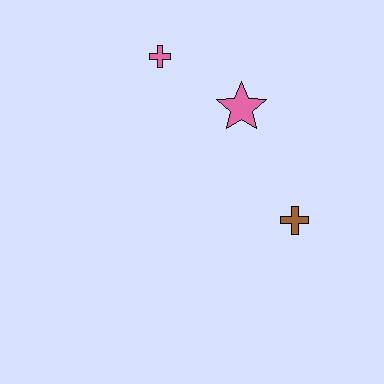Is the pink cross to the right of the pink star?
No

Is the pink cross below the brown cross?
No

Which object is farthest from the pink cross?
The brown cross is farthest from the pink cross.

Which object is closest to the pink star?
The pink cross is closest to the pink star.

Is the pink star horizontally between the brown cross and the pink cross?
Yes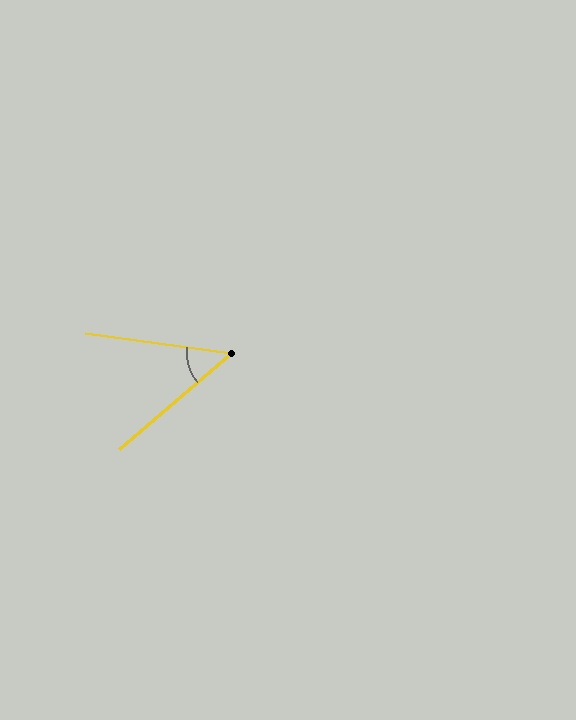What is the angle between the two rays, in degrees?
Approximately 48 degrees.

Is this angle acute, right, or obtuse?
It is acute.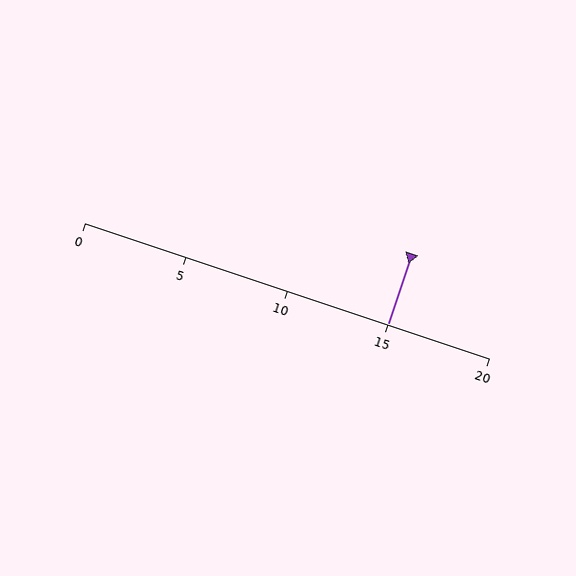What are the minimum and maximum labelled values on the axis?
The axis runs from 0 to 20.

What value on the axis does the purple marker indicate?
The marker indicates approximately 15.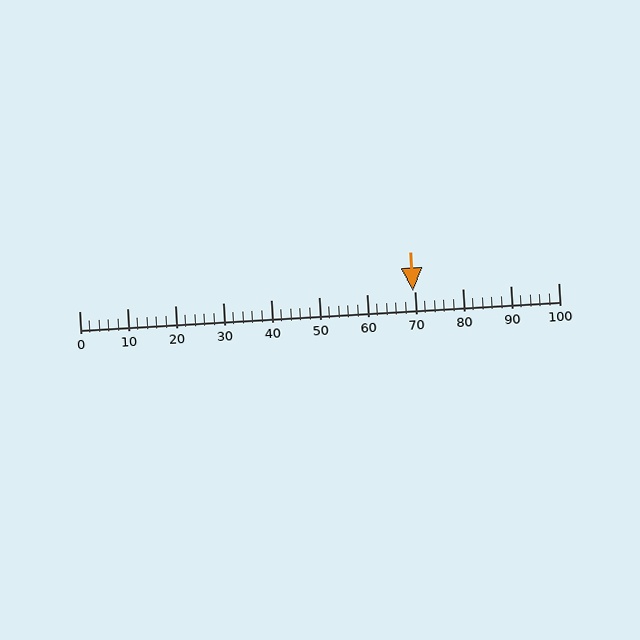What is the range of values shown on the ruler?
The ruler shows values from 0 to 100.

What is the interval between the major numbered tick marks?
The major tick marks are spaced 10 units apart.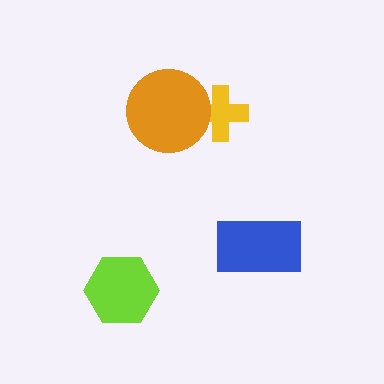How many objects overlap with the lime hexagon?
0 objects overlap with the lime hexagon.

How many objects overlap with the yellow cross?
1 object overlaps with the yellow cross.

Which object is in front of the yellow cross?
The orange circle is in front of the yellow cross.